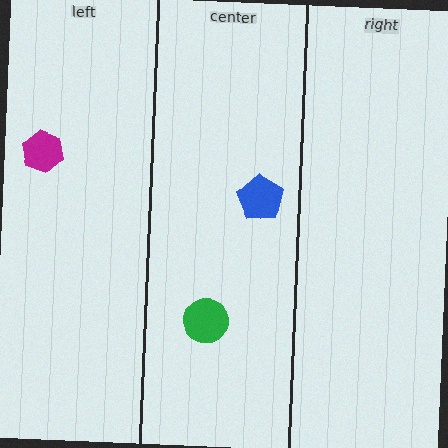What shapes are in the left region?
The magenta hexagon.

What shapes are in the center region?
The green circle, the blue pentagon.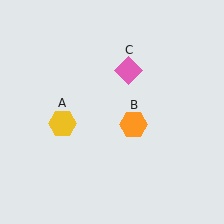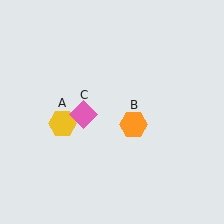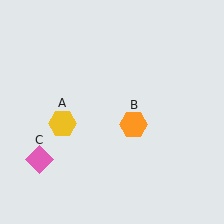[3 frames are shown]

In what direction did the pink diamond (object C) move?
The pink diamond (object C) moved down and to the left.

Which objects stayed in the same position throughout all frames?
Yellow hexagon (object A) and orange hexagon (object B) remained stationary.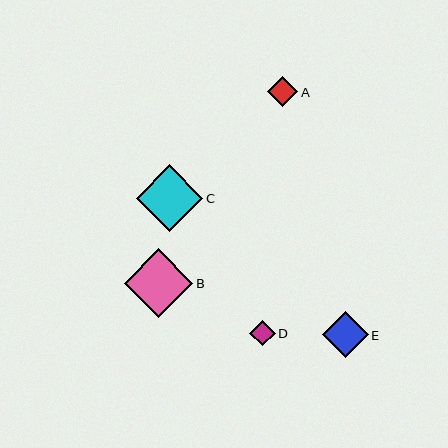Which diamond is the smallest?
Diamond D is the smallest with a size of approximately 26 pixels.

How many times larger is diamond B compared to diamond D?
Diamond B is approximately 2.7 times the size of diamond D.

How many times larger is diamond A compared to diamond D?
Diamond A is approximately 1.2 times the size of diamond D.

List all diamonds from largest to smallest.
From largest to smallest: B, C, E, A, D.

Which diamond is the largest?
Diamond B is the largest with a size of approximately 69 pixels.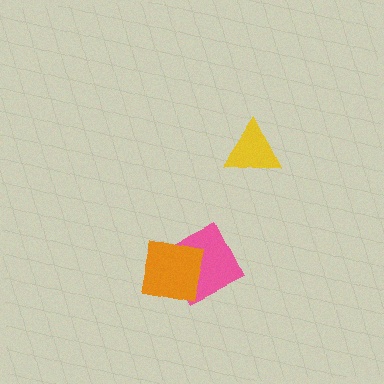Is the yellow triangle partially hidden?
No, no other shape covers it.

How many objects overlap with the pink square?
1 object overlaps with the pink square.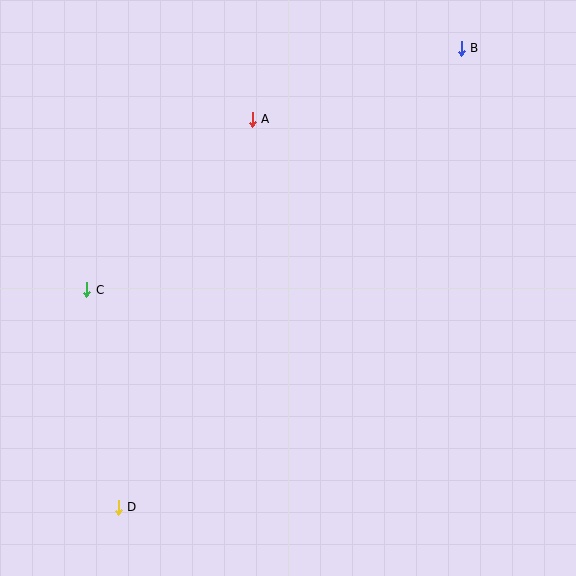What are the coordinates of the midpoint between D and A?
The midpoint between D and A is at (185, 313).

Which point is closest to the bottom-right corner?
Point D is closest to the bottom-right corner.